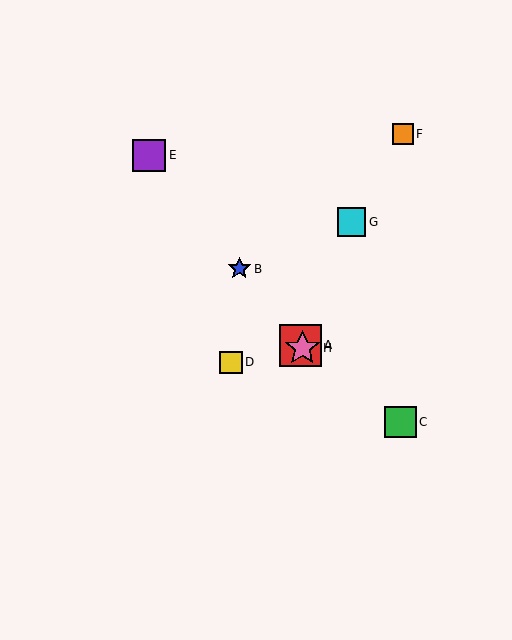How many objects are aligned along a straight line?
4 objects (A, B, E, H) are aligned along a straight line.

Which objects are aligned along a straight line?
Objects A, B, E, H are aligned along a straight line.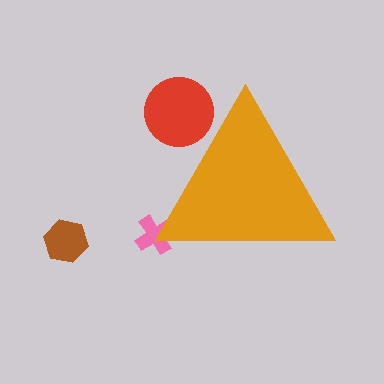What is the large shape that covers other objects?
An orange triangle.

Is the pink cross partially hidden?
Yes, the pink cross is partially hidden behind the orange triangle.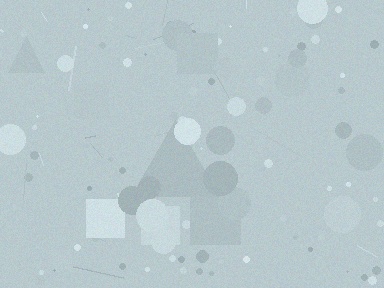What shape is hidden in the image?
A triangle is hidden in the image.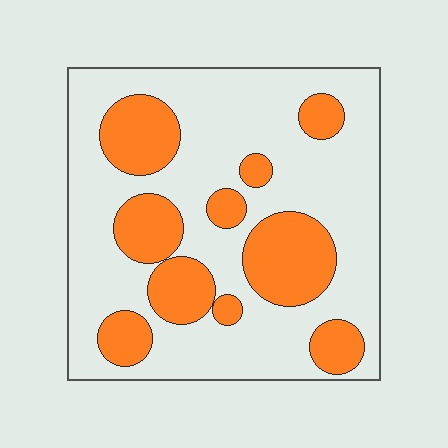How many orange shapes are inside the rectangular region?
10.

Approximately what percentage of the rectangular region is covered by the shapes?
Approximately 30%.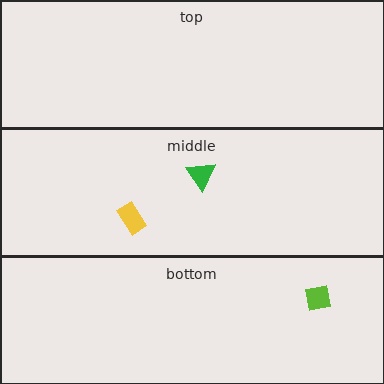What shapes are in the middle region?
The yellow rectangle, the green triangle.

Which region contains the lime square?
The bottom region.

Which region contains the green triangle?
The middle region.